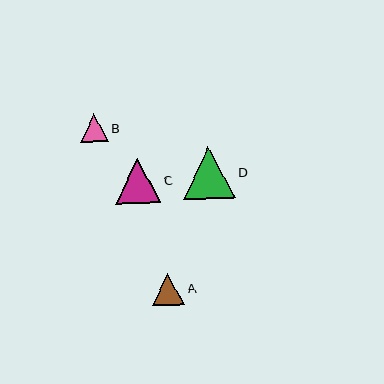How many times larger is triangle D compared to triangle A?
Triangle D is approximately 1.6 times the size of triangle A.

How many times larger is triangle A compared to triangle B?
Triangle A is approximately 1.2 times the size of triangle B.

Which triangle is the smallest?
Triangle B is the smallest with a size of approximately 27 pixels.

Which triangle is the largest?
Triangle D is the largest with a size of approximately 52 pixels.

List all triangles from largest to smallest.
From largest to smallest: D, C, A, B.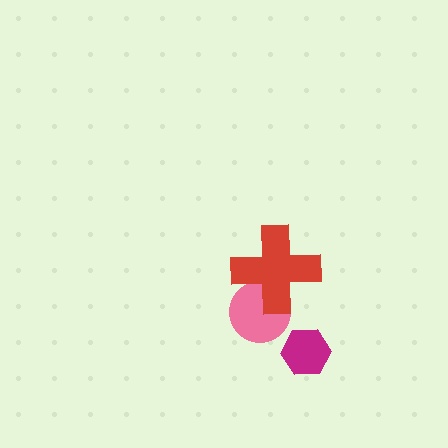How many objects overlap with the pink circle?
1 object overlaps with the pink circle.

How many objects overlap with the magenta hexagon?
0 objects overlap with the magenta hexagon.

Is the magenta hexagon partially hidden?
No, no other shape covers it.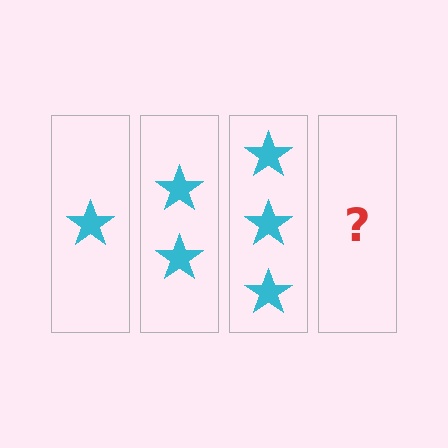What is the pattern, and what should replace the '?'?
The pattern is that each step adds one more star. The '?' should be 4 stars.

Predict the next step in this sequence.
The next step is 4 stars.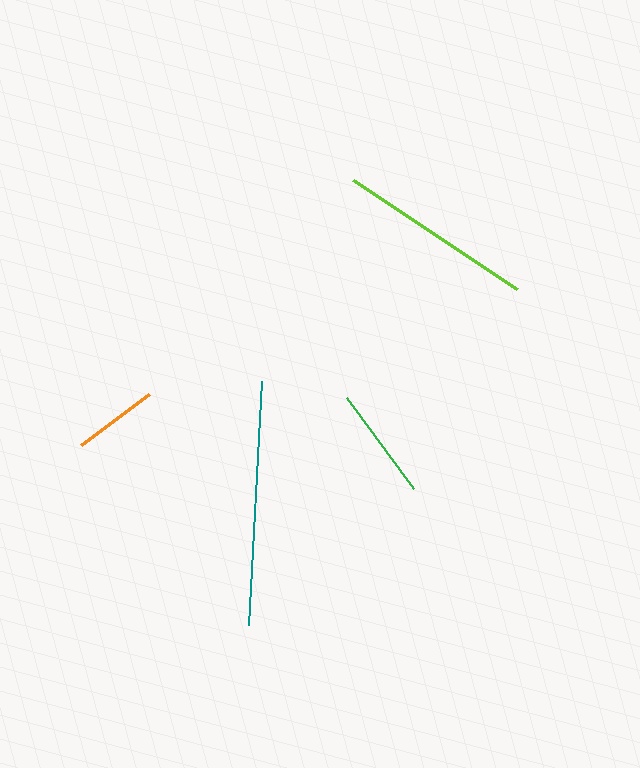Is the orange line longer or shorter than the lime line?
The lime line is longer than the orange line.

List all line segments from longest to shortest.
From longest to shortest: teal, lime, green, orange.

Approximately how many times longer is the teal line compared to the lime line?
The teal line is approximately 1.2 times the length of the lime line.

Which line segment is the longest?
The teal line is the longest at approximately 245 pixels.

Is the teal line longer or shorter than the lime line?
The teal line is longer than the lime line.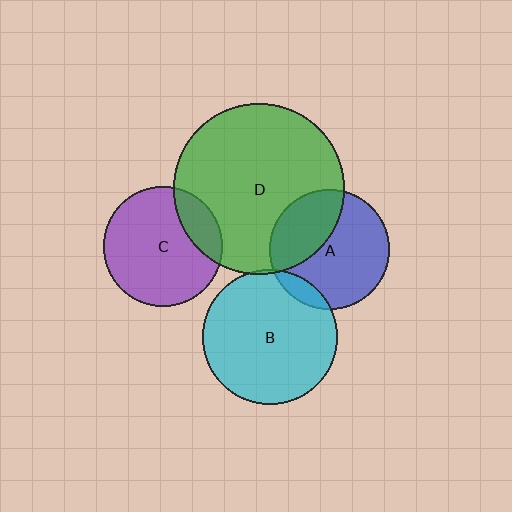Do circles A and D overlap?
Yes.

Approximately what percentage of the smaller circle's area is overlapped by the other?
Approximately 35%.